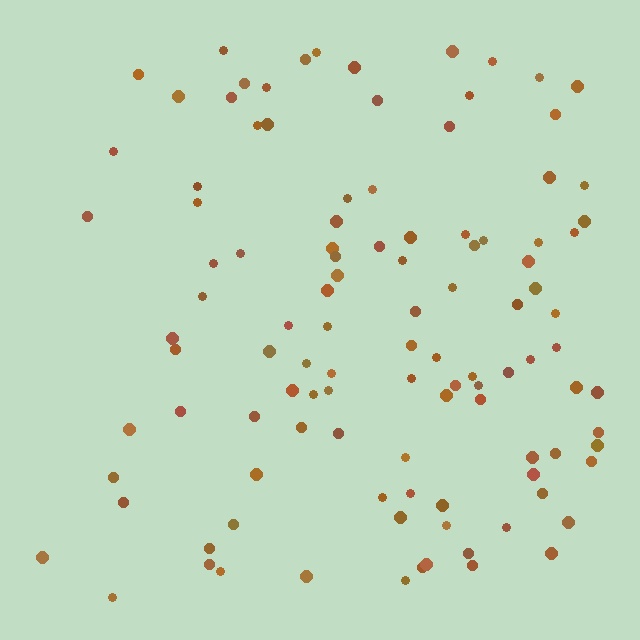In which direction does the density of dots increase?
From left to right, with the right side densest.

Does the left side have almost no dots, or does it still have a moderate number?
Still a moderate number, just noticeably fewer than the right.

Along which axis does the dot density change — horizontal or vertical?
Horizontal.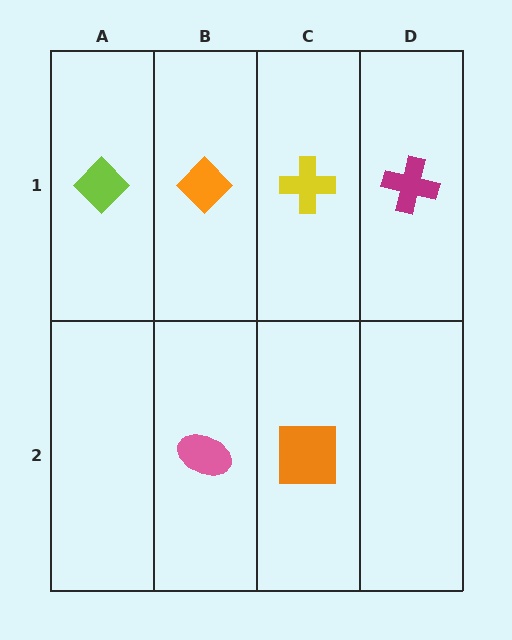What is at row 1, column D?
A magenta cross.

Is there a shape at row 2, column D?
No, that cell is empty.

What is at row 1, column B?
An orange diamond.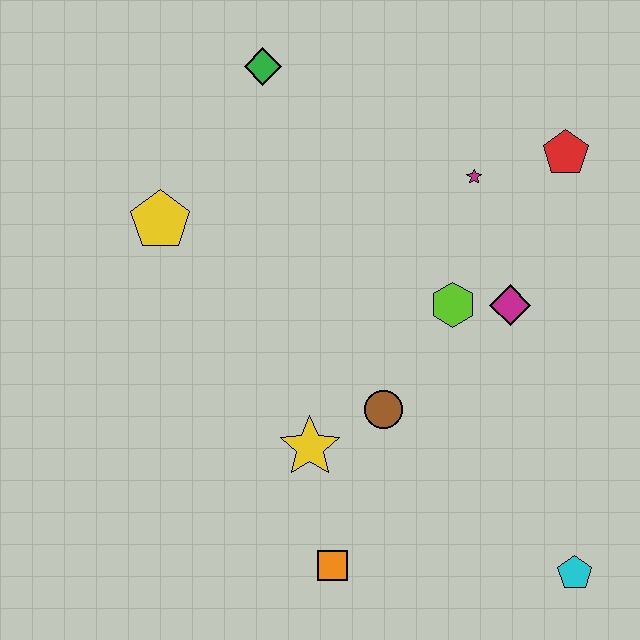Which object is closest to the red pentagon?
The magenta star is closest to the red pentagon.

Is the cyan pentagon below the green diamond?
Yes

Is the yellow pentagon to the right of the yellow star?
No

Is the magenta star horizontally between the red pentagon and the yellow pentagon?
Yes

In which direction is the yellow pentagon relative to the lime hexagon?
The yellow pentagon is to the left of the lime hexagon.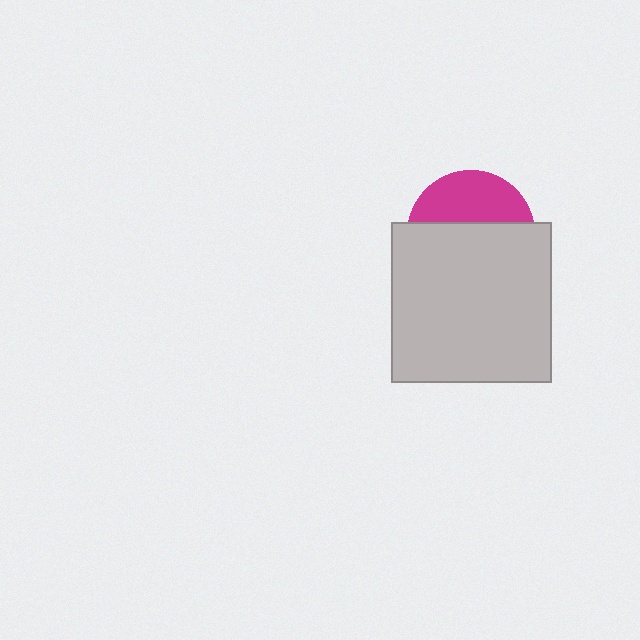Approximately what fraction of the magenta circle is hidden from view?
Roughly 62% of the magenta circle is hidden behind the light gray square.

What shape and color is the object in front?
The object in front is a light gray square.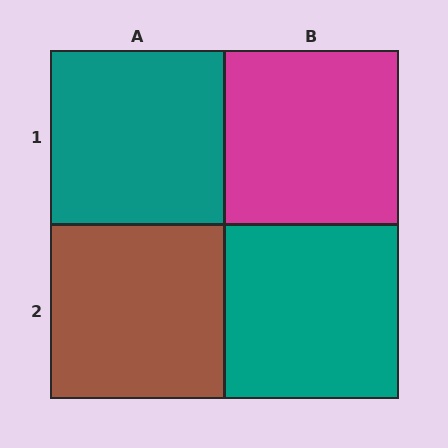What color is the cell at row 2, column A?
Brown.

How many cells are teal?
2 cells are teal.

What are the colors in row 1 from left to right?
Teal, magenta.